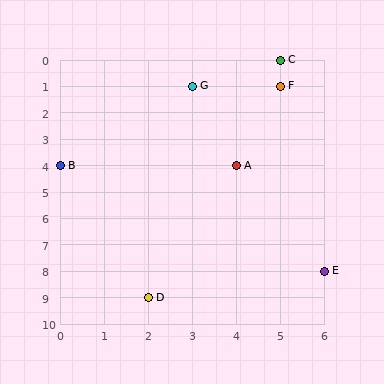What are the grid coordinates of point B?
Point B is at grid coordinates (0, 4).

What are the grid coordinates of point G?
Point G is at grid coordinates (3, 1).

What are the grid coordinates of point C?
Point C is at grid coordinates (5, 0).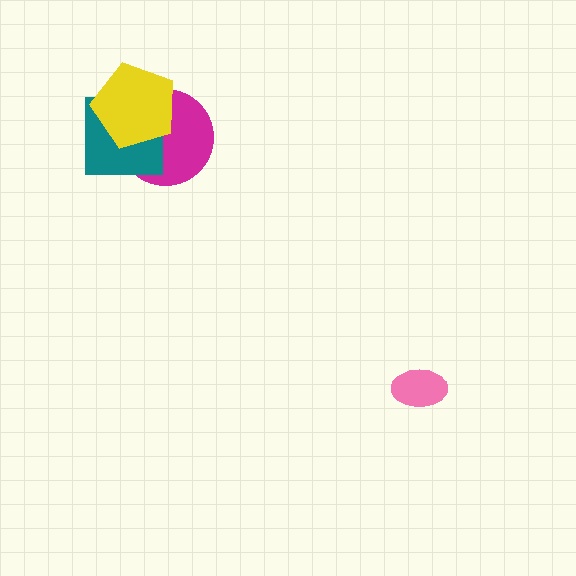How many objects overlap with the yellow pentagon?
2 objects overlap with the yellow pentagon.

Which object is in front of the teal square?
The yellow pentagon is in front of the teal square.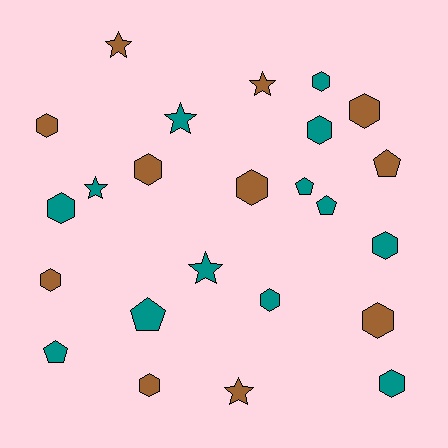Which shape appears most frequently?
Hexagon, with 13 objects.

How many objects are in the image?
There are 24 objects.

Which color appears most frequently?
Teal, with 13 objects.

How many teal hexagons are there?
There are 6 teal hexagons.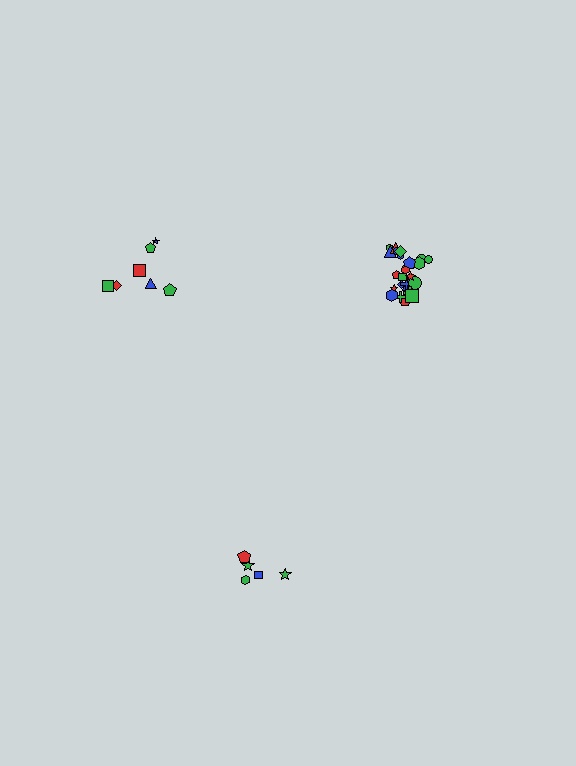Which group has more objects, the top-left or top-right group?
The top-right group.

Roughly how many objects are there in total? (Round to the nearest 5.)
Roughly 35 objects in total.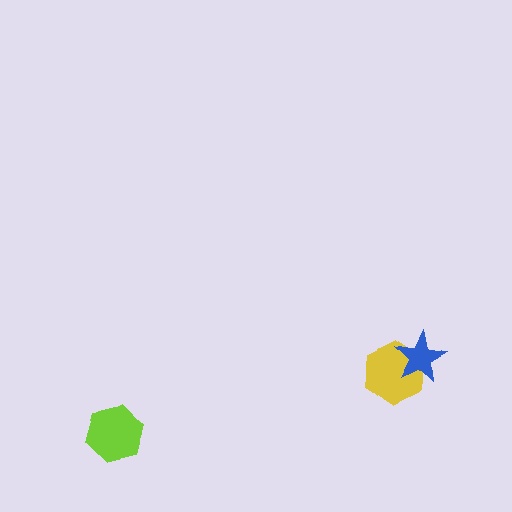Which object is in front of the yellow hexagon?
The blue star is in front of the yellow hexagon.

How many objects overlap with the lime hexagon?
0 objects overlap with the lime hexagon.